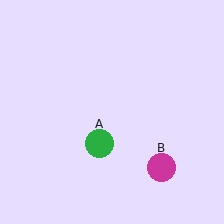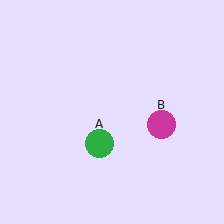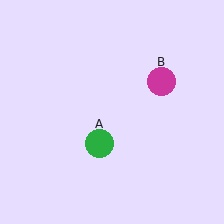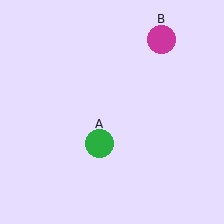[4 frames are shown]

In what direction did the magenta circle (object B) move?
The magenta circle (object B) moved up.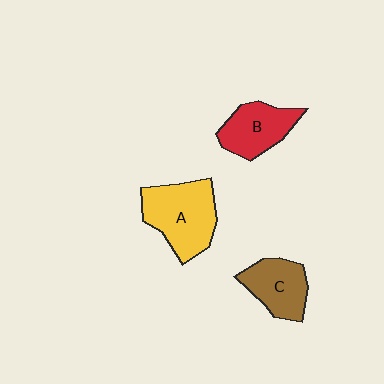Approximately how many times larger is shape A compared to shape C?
Approximately 1.4 times.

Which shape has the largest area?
Shape A (yellow).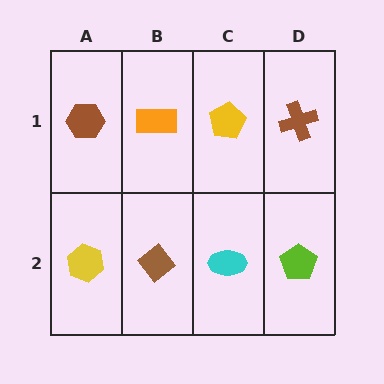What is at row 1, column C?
A yellow pentagon.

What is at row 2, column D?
A lime pentagon.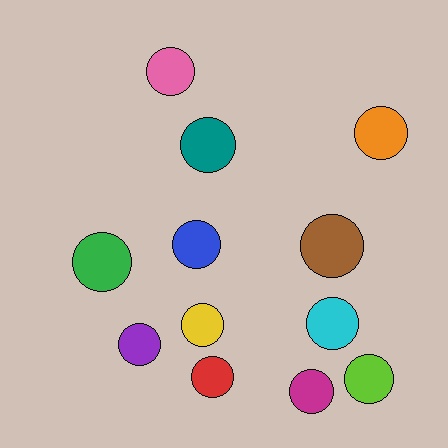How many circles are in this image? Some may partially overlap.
There are 12 circles.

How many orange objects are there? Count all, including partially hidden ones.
There is 1 orange object.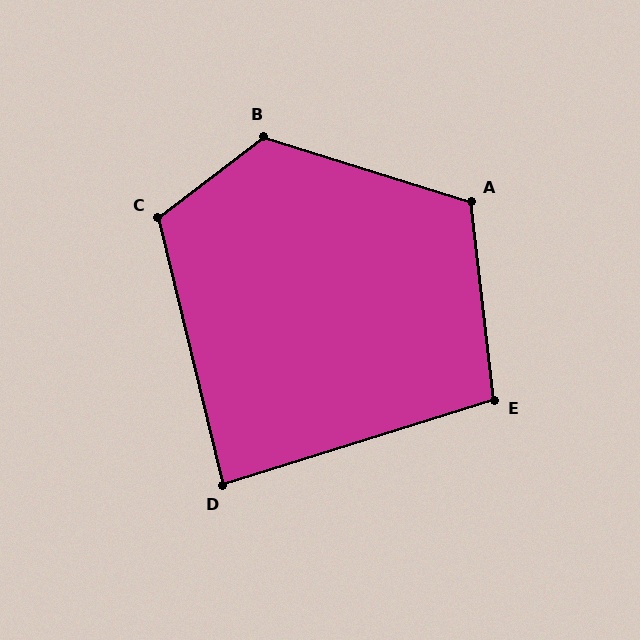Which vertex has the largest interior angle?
B, at approximately 125 degrees.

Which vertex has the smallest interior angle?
D, at approximately 86 degrees.